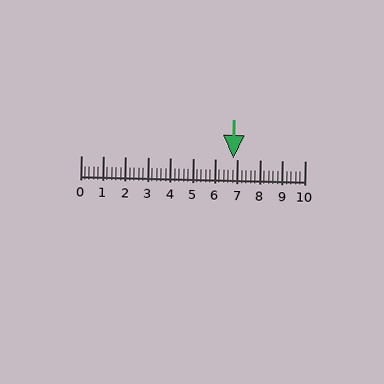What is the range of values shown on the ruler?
The ruler shows values from 0 to 10.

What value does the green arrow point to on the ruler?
The green arrow points to approximately 6.8.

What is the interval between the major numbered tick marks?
The major tick marks are spaced 1 units apart.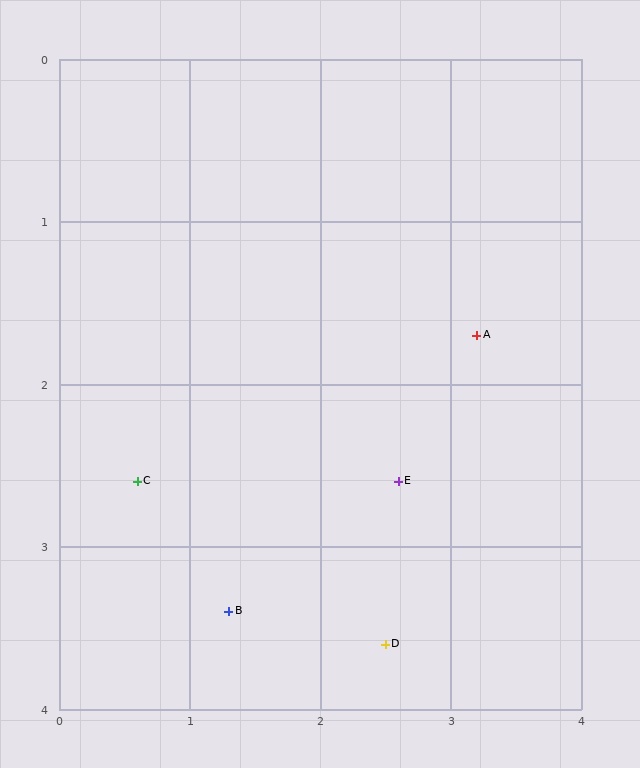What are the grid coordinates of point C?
Point C is at approximately (0.6, 2.6).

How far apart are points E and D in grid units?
Points E and D are about 1.0 grid units apart.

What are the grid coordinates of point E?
Point E is at approximately (2.6, 2.6).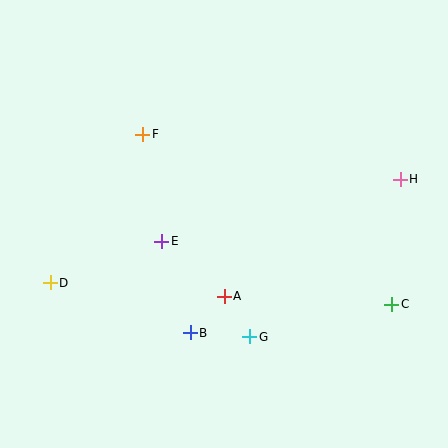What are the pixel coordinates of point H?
Point H is at (400, 179).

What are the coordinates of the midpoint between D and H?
The midpoint between D and H is at (225, 231).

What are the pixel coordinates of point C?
Point C is at (392, 304).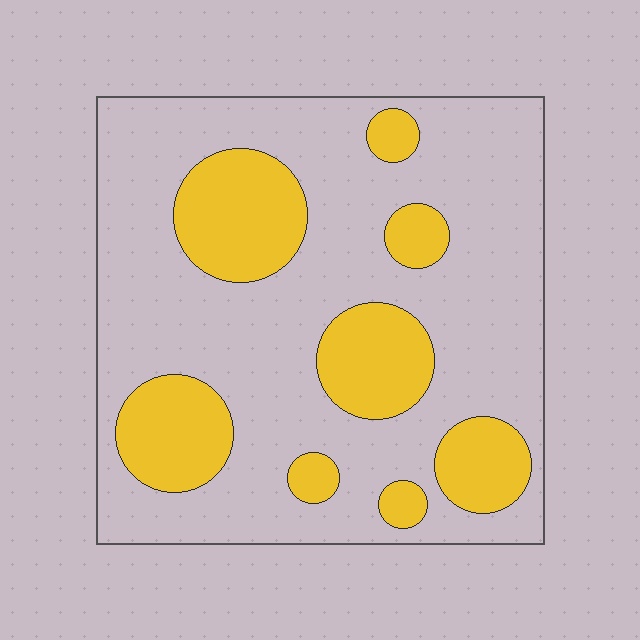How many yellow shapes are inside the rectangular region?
8.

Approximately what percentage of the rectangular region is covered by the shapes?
Approximately 25%.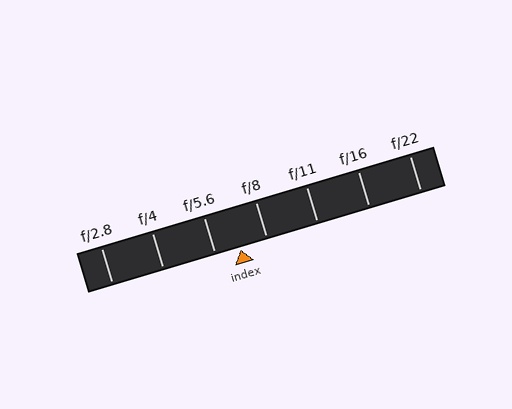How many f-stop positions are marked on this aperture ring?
There are 7 f-stop positions marked.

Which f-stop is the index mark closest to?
The index mark is closest to f/5.6.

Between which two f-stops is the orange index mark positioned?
The index mark is between f/5.6 and f/8.